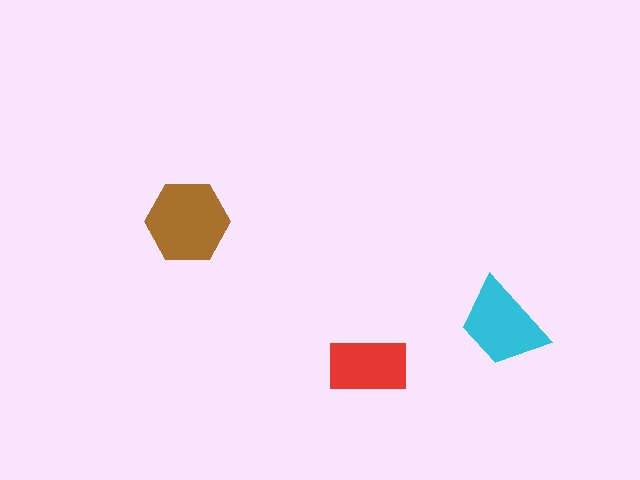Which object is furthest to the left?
The brown hexagon is leftmost.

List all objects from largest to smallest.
The brown hexagon, the cyan trapezoid, the red rectangle.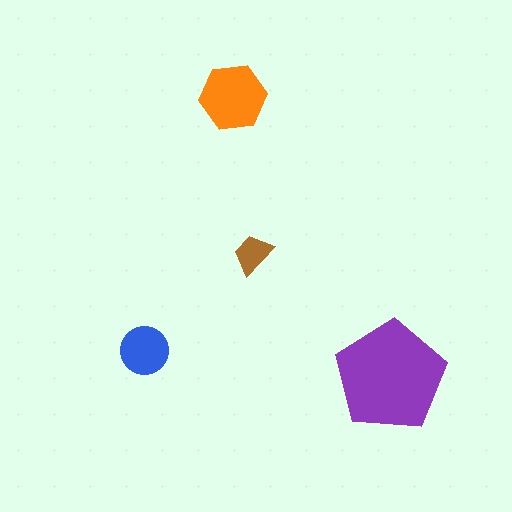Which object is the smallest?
The brown trapezoid.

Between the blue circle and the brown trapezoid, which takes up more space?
The blue circle.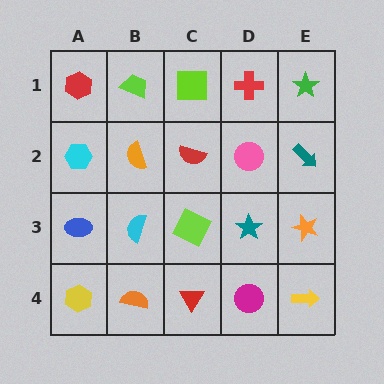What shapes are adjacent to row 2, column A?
A red hexagon (row 1, column A), a blue ellipse (row 3, column A), an orange semicircle (row 2, column B).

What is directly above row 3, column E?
A teal arrow.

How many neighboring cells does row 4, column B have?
3.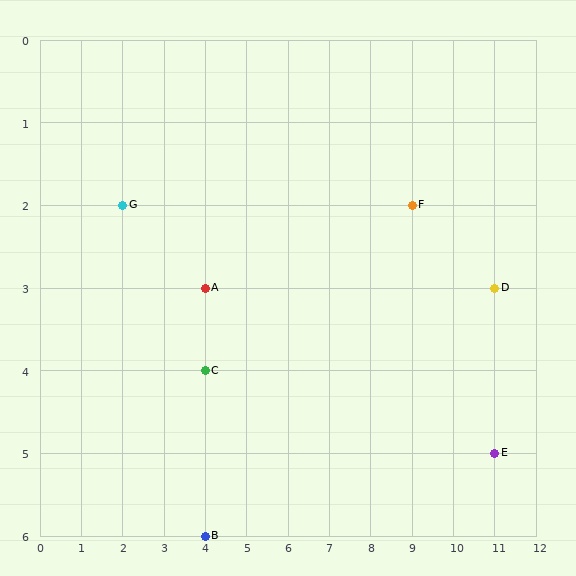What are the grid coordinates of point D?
Point D is at grid coordinates (11, 3).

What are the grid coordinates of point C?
Point C is at grid coordinates (4, 4).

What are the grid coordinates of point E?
Point E is at grid coordinates (11, 5).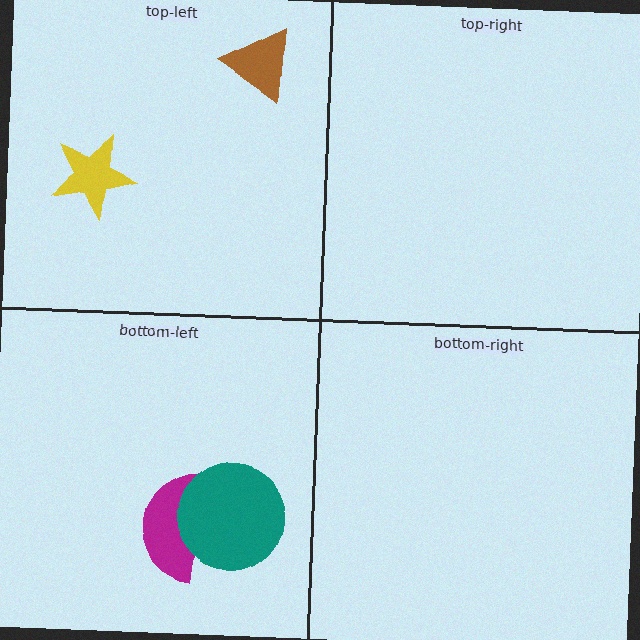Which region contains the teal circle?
The bottom-left region.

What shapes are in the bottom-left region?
The magenta semicircle, the teal circle.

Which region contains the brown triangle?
The top-left region.